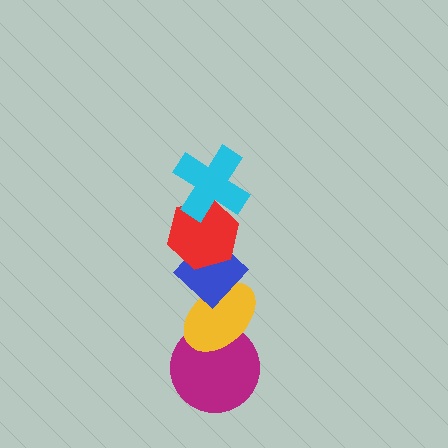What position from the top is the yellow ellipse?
The yellow ellipse is 4th from the top.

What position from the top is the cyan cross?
The cyan cross is 1st from the top.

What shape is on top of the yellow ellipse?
The blue diamond is on top of the yellow ellipse.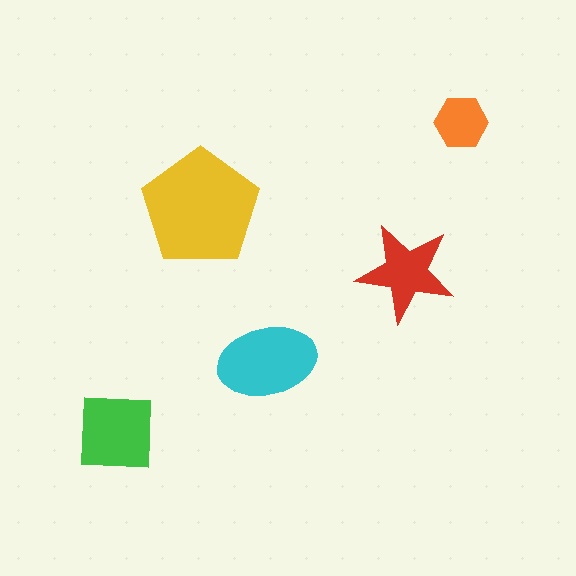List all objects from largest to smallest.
The yellow pentagon, the cyan ellipse, the green square, the red star, the orange hexagon.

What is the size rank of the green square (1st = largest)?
3rd.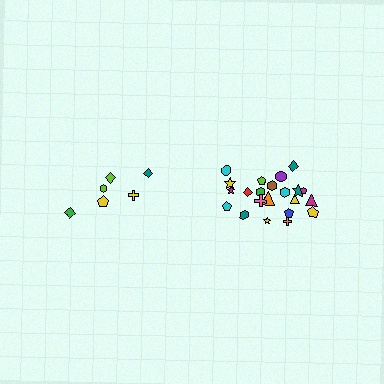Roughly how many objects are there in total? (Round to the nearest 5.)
Roughly 30 objects in total.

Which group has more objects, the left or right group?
The right group.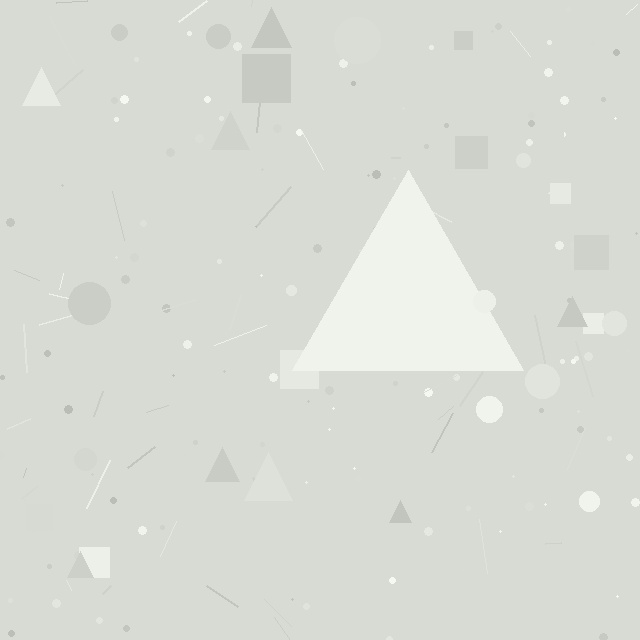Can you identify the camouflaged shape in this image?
The camouflaged shape is a triangle.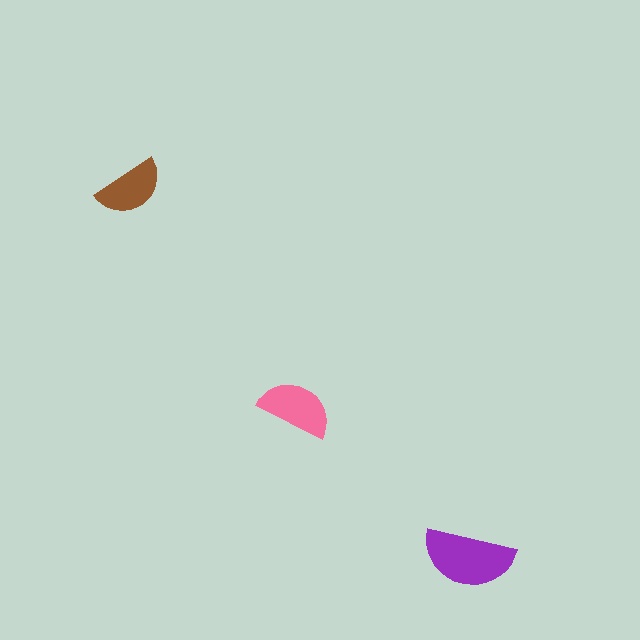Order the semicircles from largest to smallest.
the purple one, the pink one, the brown one.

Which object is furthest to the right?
The purple semicircle is rightmost.